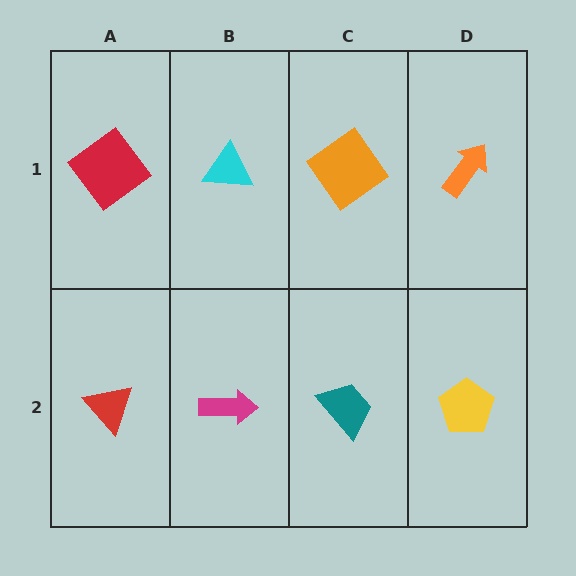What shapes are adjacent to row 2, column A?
A red diamond (row 1, column A), a magenta arrow (row 2, column B).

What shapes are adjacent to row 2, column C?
An orange diamond (row 1, column C), a magenta arrow (row 2, column B), a yellow pentagon (row 2, column D).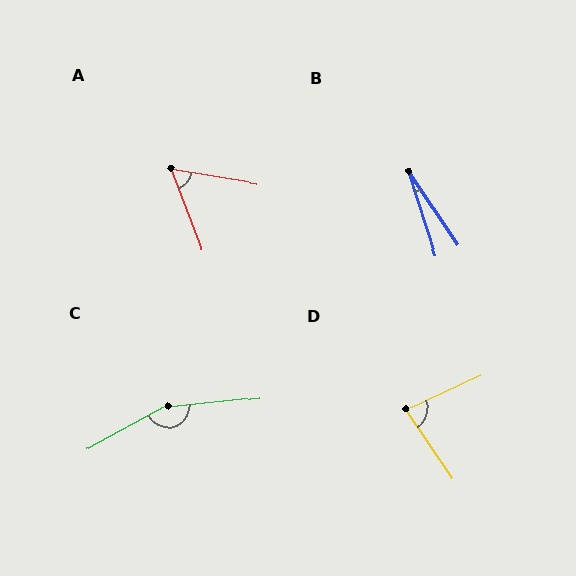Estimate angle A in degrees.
Approximately 59 degrees.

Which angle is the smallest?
B, at approximately 16 degrees.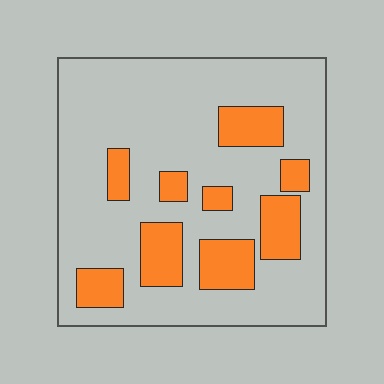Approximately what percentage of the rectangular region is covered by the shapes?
Approximately 25%.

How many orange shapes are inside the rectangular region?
9.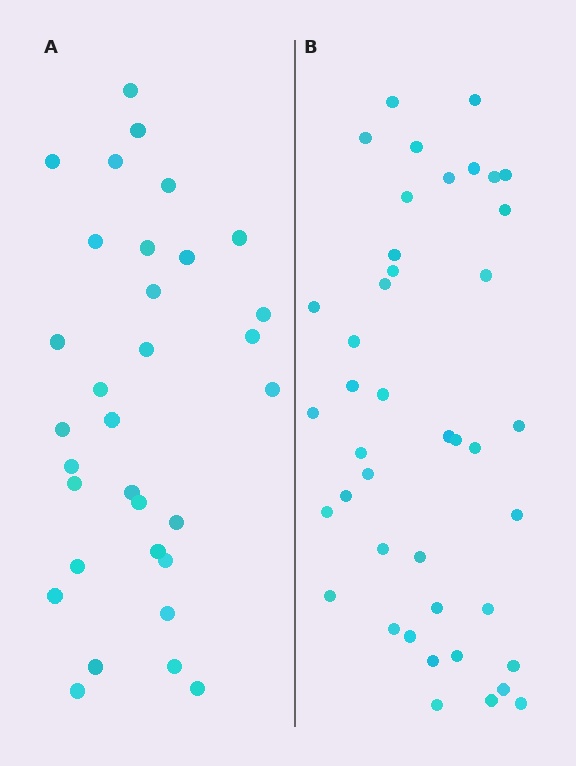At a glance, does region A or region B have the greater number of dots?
Region B (the right region) has more dots.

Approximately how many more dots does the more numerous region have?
Region B has roughly 10 or so more dots than region A.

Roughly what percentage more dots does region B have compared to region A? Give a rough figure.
About 30% more.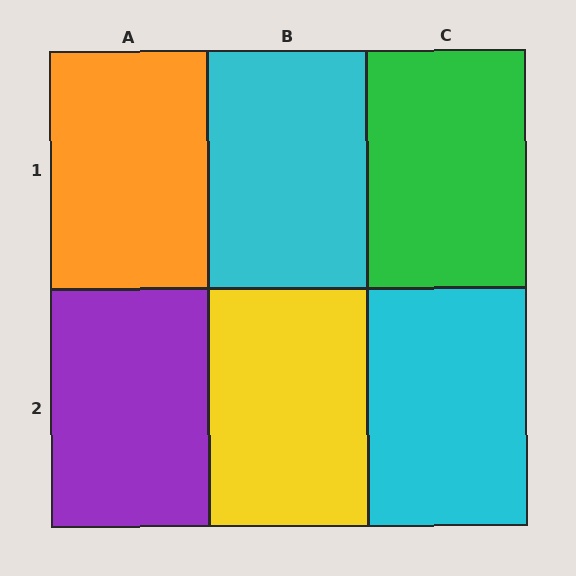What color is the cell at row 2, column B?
Yellow.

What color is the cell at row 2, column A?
Purple.